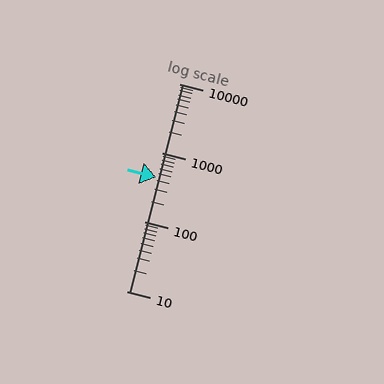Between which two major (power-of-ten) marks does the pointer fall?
The pointer is between 100 and 1000.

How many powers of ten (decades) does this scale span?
The scale spans 3 decades, from 10 to 10000.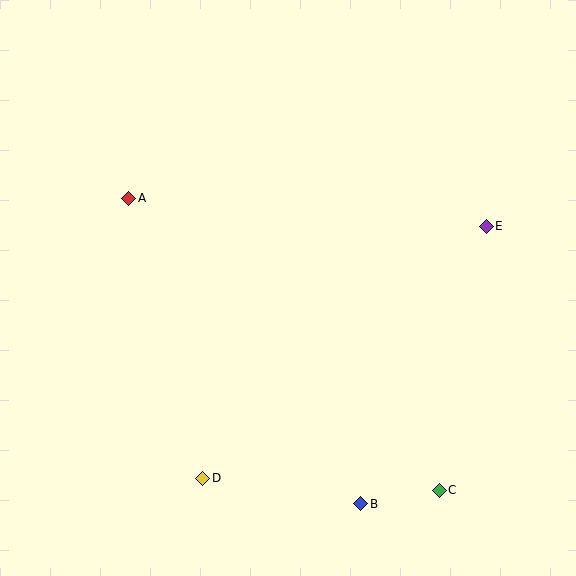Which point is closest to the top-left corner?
Point A is closest to the top-left corner.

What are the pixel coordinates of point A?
Point A is at (129, 198).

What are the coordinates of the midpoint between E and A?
The midpoint between E and A is at (308, 212).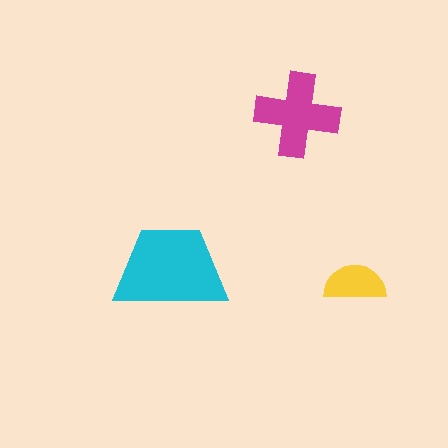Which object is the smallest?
The yellow semicircle.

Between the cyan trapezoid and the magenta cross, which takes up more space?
The cyan trapezoid.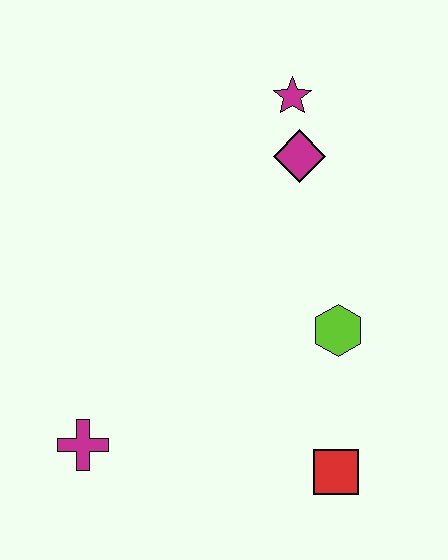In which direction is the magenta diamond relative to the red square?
The magenta diamond is above the red square.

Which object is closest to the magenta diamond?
The magenta star is closest to the magenta diamond.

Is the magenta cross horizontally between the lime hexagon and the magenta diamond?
No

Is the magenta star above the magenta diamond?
Yes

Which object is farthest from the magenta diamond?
The magenta cross is farthest from the magenta diamond.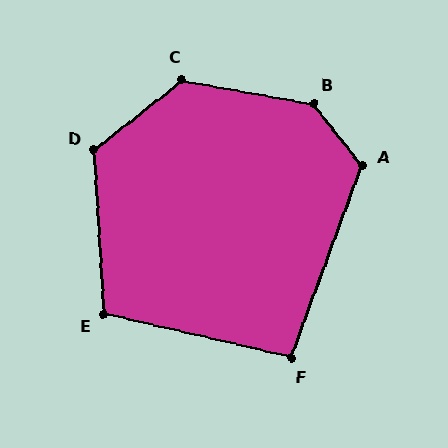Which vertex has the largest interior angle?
B, at approximately 138 degrees.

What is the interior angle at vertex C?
Approximately 131 degrees (obtuse).